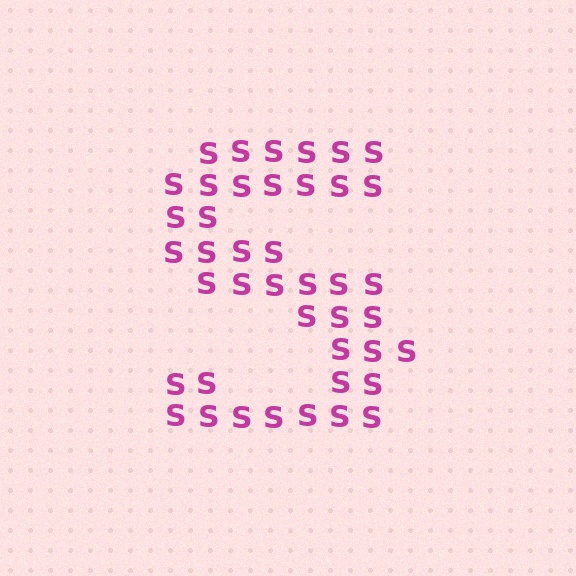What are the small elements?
The small elements are letter S's.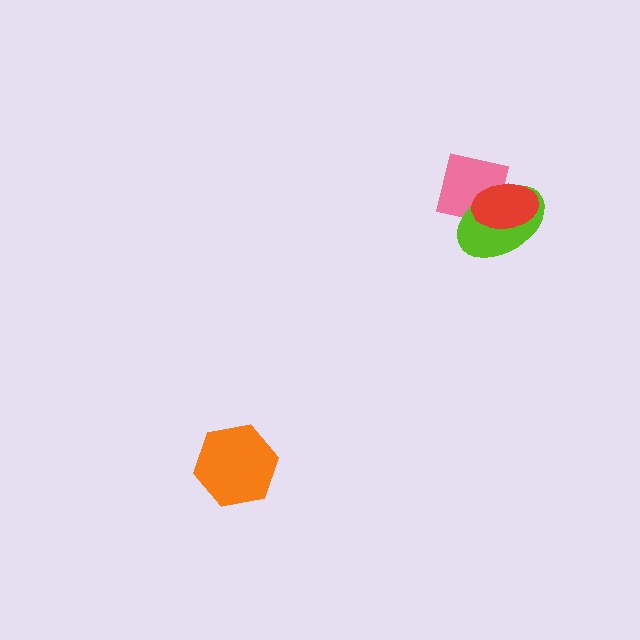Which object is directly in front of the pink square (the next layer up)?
The lime ellipse is directly in front of the pink square.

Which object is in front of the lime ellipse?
The red ellipse is in front of the lime ellipse.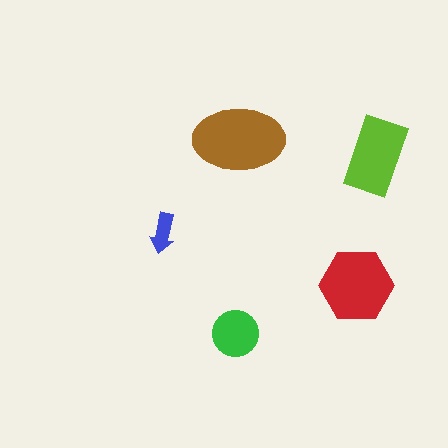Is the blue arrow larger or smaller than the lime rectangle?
Smaller.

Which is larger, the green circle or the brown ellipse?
The brown ellipse.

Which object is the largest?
The brown ellipse.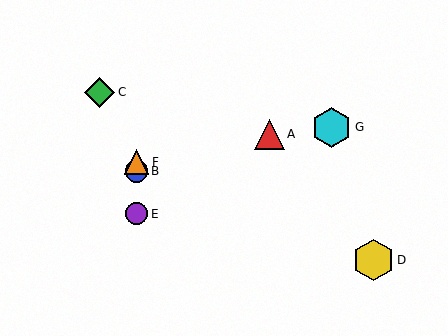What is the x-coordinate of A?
Object A is at x≈270.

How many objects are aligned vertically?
3 objects (B, E, F) are aligned vertically.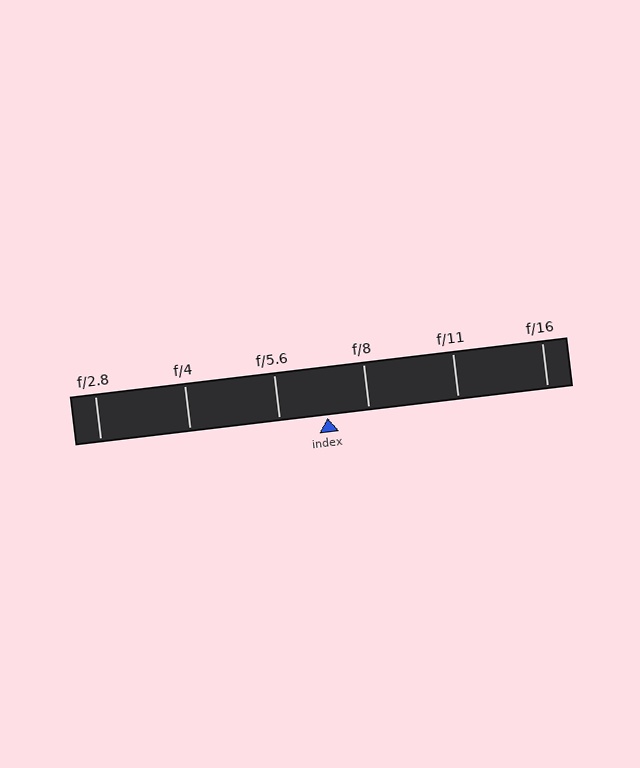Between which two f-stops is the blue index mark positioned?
The index mark is between f/5.6 and f/8.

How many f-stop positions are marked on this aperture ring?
There are 6 f-stop positions marked.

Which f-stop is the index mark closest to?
The index mark is closest to f/8.